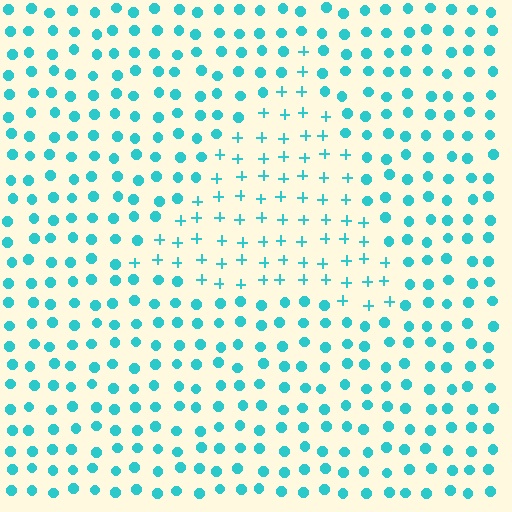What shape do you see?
I see a triangle.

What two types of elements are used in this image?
The image uses plus signs inside the triangle region and circles outside it.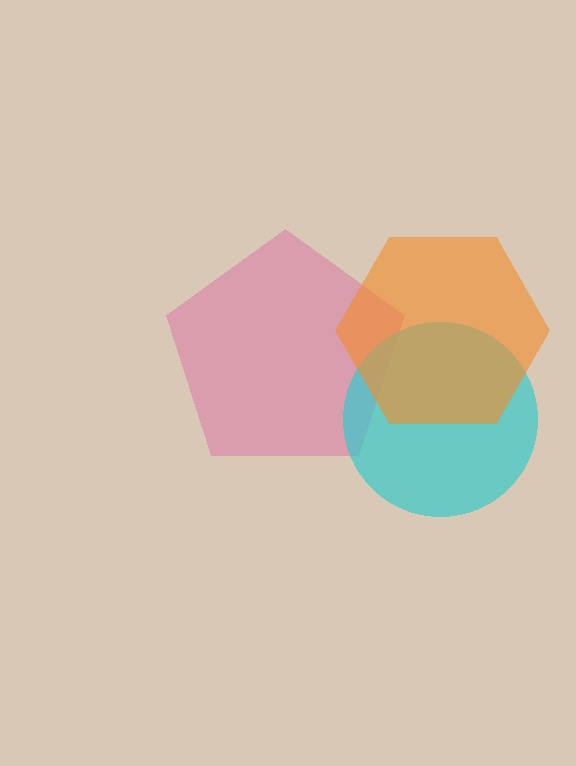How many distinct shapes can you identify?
There are 3 distinct shapes: a pink pentagon, a cyan circle, an orange hexagon.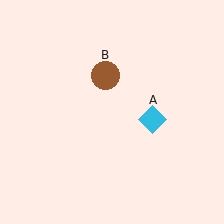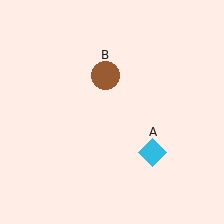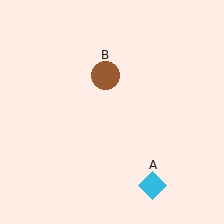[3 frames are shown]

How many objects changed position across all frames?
1 object changed position: cyan diamond (object A).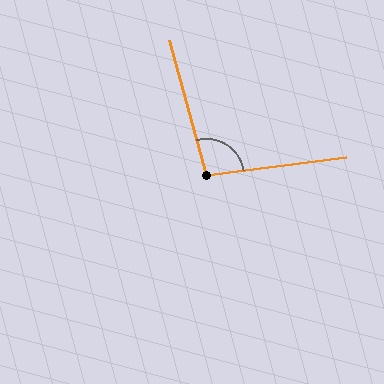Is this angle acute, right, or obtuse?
It is obtuse.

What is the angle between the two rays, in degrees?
Approximately 98 degrees.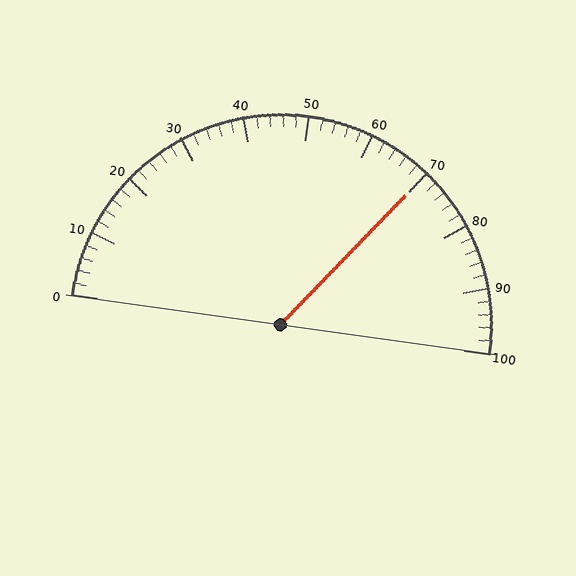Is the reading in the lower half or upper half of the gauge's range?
The reading is in the upper half of the range (0 to 100).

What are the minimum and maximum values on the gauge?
The gauge ranges from 0 to 100.